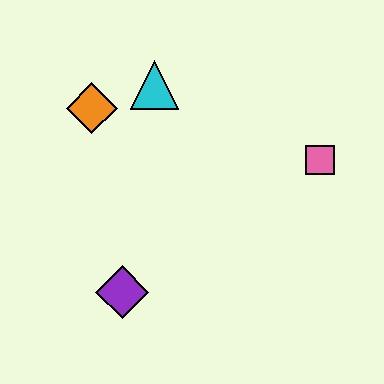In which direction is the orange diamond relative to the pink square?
The orange diamond is to the left of the pink square.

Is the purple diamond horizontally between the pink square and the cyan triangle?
No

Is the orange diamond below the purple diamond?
No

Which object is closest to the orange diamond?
The cyan triangle is closest to the orange diamond.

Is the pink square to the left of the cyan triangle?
No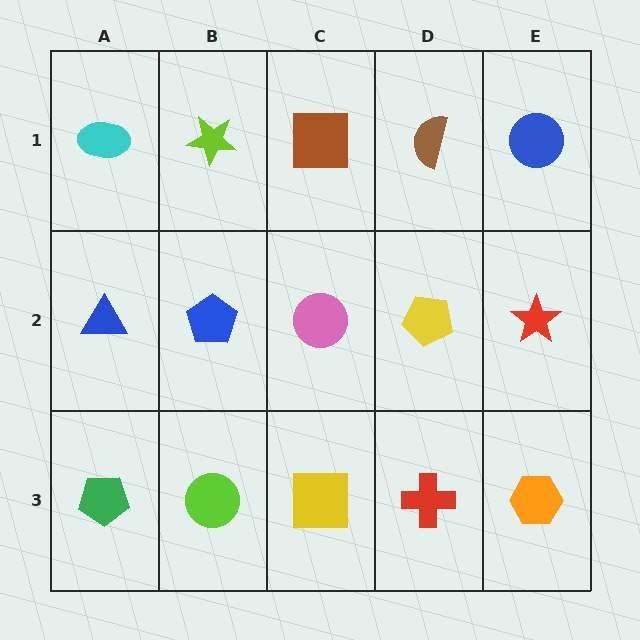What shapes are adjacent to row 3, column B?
A blue pentagon (row 2, column B), a green pentagon (row 3, column A), a yellow square (row 3, column C).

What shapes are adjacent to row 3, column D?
A yellow pentagon (row 2, column D), a yellow square (row 3, column C), an orange hexagon (row 3, column E).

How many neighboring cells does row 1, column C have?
3.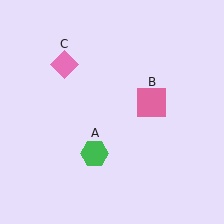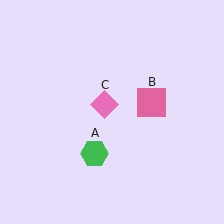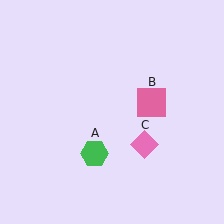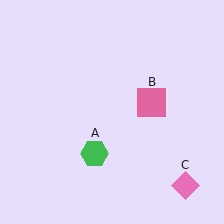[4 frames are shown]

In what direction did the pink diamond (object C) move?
The pink diamond (object C) moved down and to the right.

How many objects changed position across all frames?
1 object changed position: pink diamond (object C).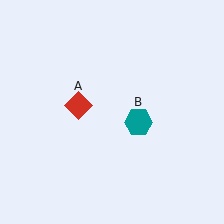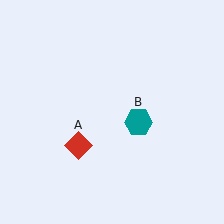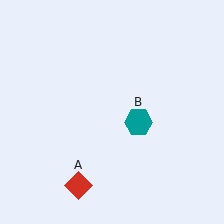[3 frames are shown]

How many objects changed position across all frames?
1 object changed position: red diamond (object A).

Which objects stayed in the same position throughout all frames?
Teal hexagon (object B) remained stationary.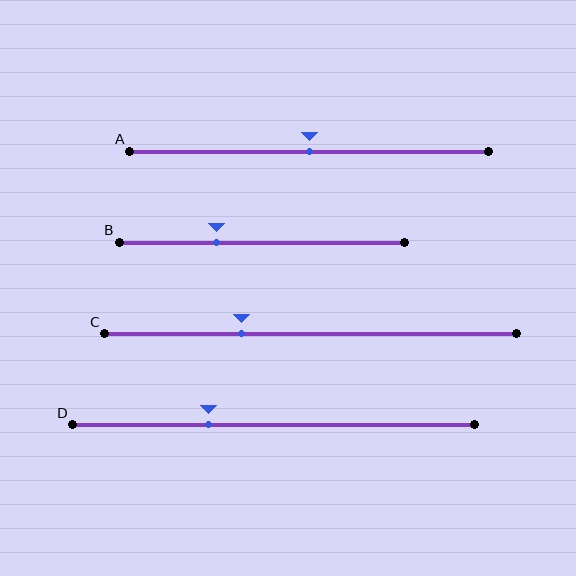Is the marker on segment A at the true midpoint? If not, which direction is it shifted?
Yes, the marker on segment A is at the true midpoint.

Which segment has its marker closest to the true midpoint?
Segment A has its marker closest to the true midpoint.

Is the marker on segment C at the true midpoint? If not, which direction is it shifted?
No, the marker on segment C is shifted to the left by about 17% of the segment length.